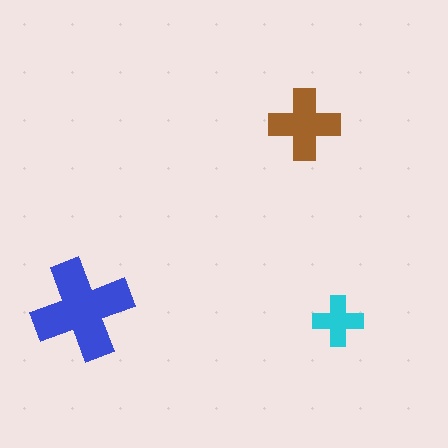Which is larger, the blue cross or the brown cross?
The blue one.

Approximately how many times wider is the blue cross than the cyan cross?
About 2 times wider.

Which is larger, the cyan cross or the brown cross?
The brown one.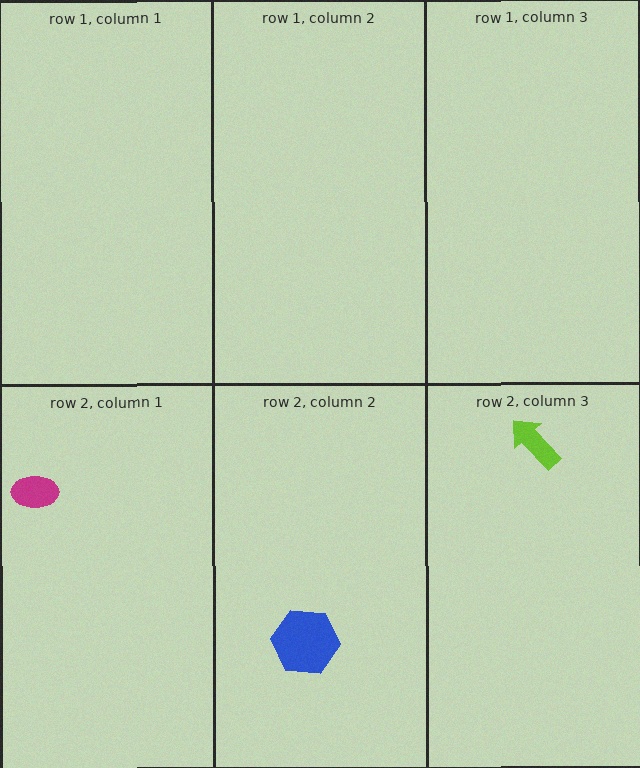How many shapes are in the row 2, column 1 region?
1.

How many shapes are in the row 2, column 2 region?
1.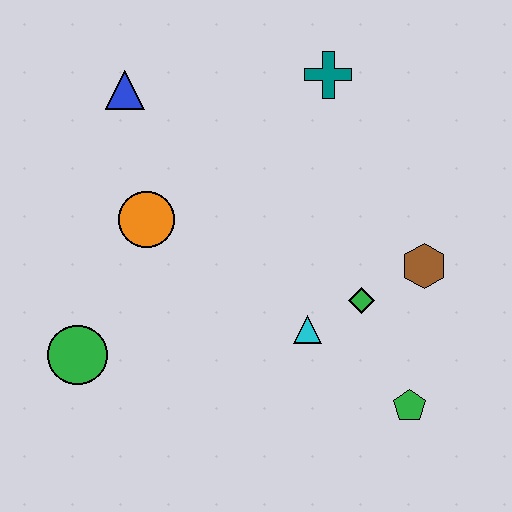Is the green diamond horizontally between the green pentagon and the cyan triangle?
Yes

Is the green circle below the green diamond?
Yes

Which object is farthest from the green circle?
The teal cross is farthest from the green circle.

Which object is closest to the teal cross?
The blue triangle is closest to the teal cross.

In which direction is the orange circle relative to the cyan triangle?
The orange circle is to the left of the cyan triangle.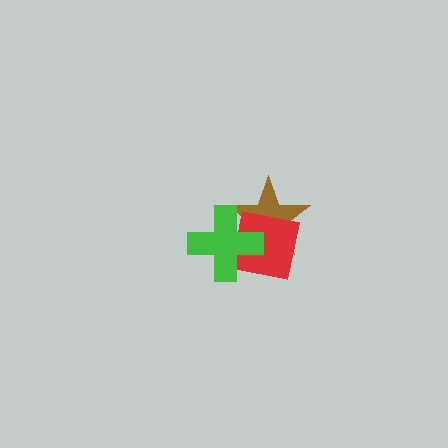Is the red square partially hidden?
Yes, it is partially covered by another shape.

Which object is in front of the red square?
The green cross is in front of the red square.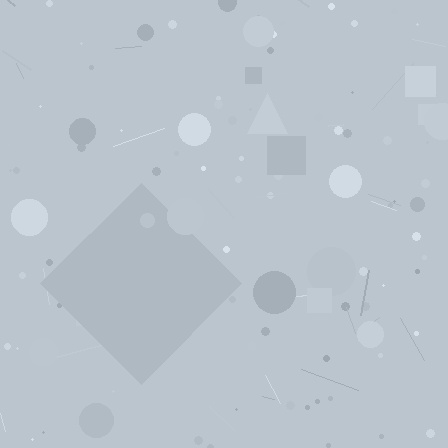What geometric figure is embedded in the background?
A diamond is embedded in the background.